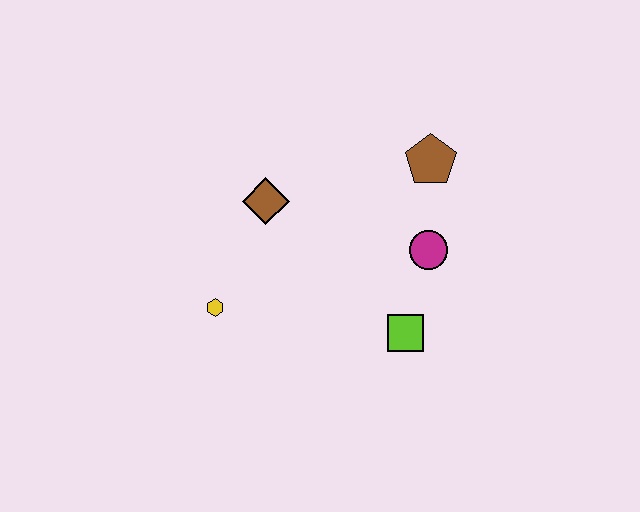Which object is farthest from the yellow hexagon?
The brown pentagon is farthest from the yellow hexagon.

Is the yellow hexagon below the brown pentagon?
Yes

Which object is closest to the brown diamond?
The yellow hexagon is closest to the brown diamond.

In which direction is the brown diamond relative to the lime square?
The brown diamond is to the left of the lime square.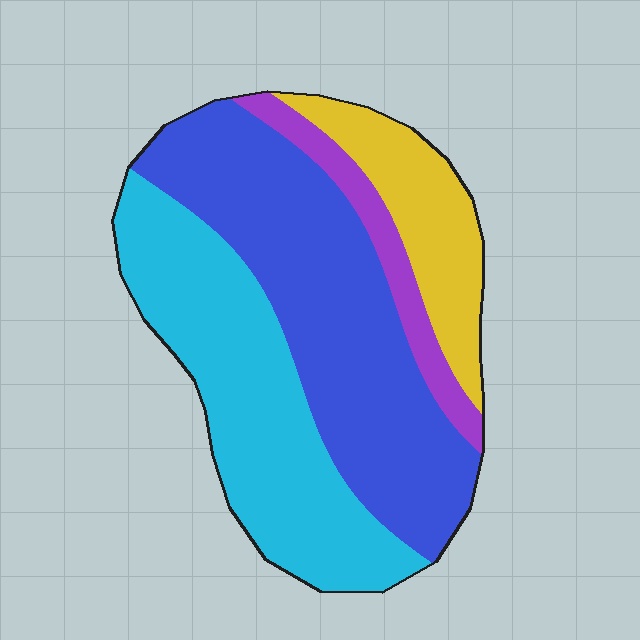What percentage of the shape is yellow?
Yellow covers 15% of the shape.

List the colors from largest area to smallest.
From largest to smallest: blue, cyan, yellow, purple.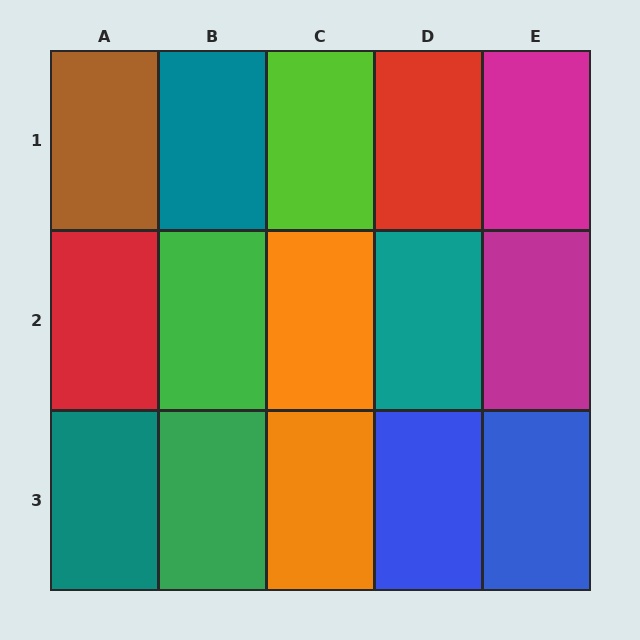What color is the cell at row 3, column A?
Teal.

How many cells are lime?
1 cell is lime.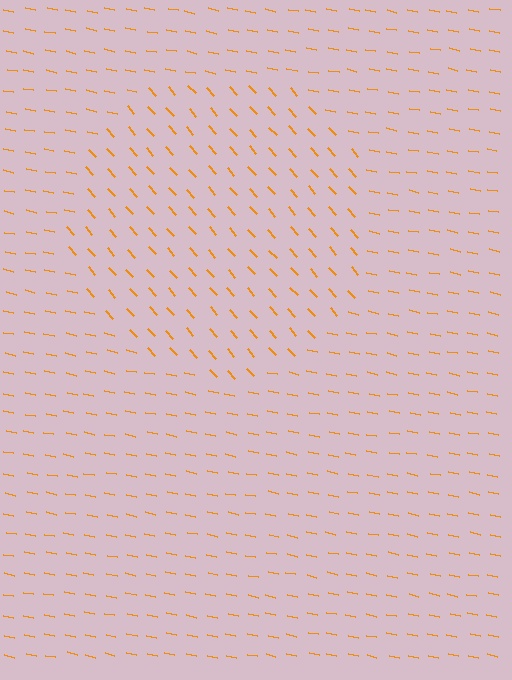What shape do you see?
I see a circle.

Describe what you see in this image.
The image is filled with small orange line segments. A circle region in the image has lines oriented differently from the surrounding lines, creating a visible texture boundary.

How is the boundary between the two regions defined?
The boundary is defined purely by a change in line orientation (approximately 36 degrees difference). All lines are the same color and thickness.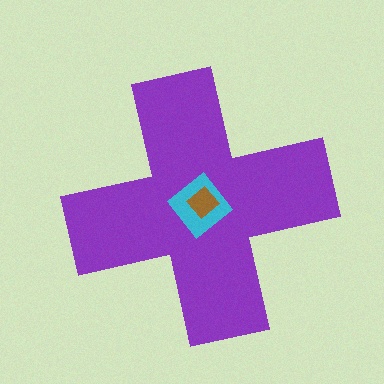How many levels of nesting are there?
3.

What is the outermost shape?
The purple cross.